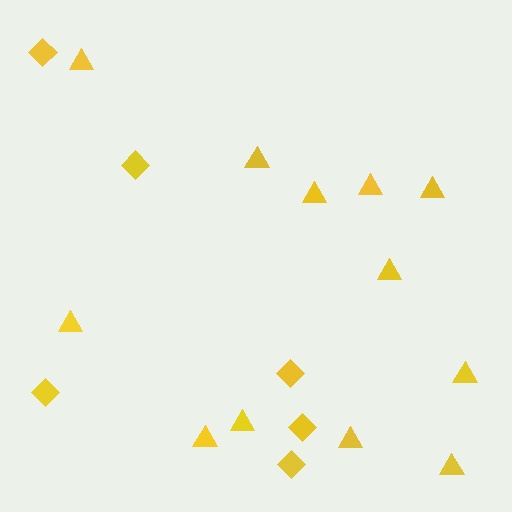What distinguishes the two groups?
There are 2 groups: one group of triangles (12) and one group of diamonds (6).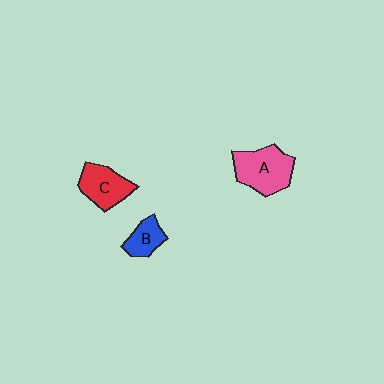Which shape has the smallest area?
Shape B (blue).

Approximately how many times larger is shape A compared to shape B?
Approximately 2.0 times.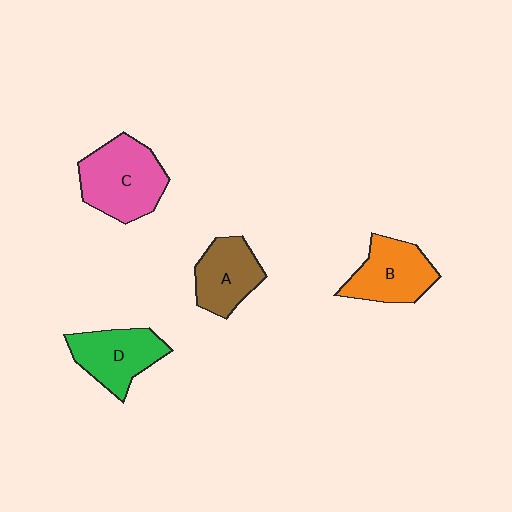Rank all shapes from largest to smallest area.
From largest to smallest: C (pink), B (orange), D (green), A (brown).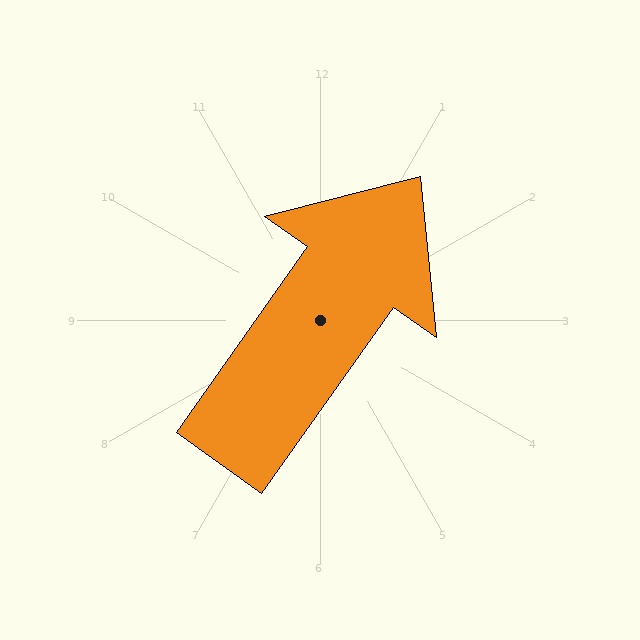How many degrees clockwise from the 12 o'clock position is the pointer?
Approximately 35 degrees.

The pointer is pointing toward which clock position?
Roughly 1 o'clock.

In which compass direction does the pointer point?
Northeast.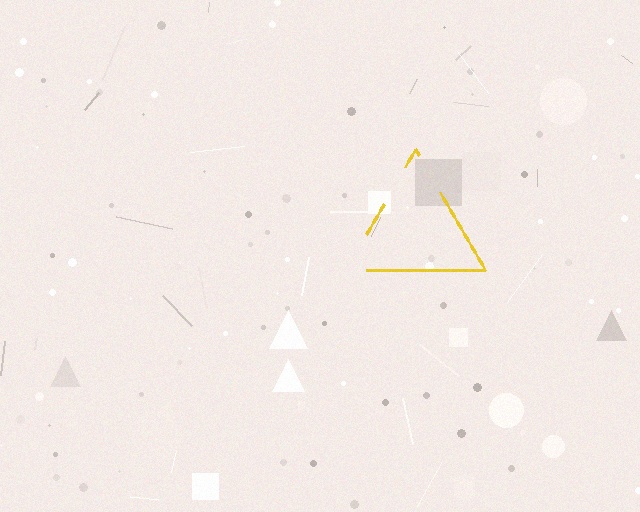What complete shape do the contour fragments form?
The contour fragments form a triangle.